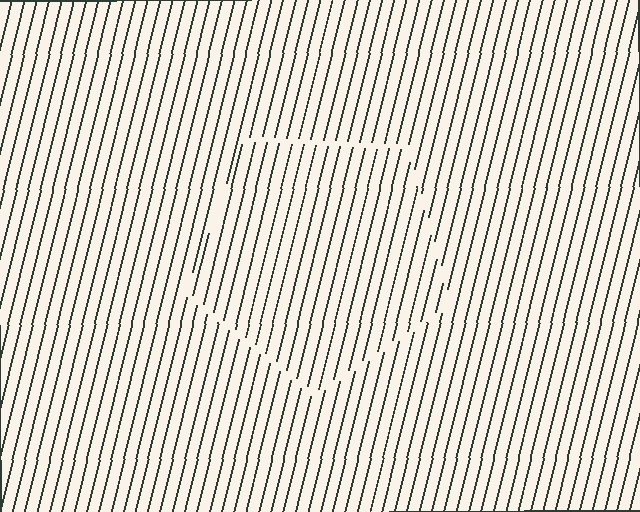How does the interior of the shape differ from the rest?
The interior of the shape contains the same grating, shifted by half a period — the contour is defined by the phase discontinuity where line-ends from the inner and outer gratings abut.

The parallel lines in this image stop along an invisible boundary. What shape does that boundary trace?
An illusory pentagon. The interior of the shape contains the same grating, shifted by half a period — the contour is defined by the phase discontinuity where line-ends from the inner and outer gratings abut.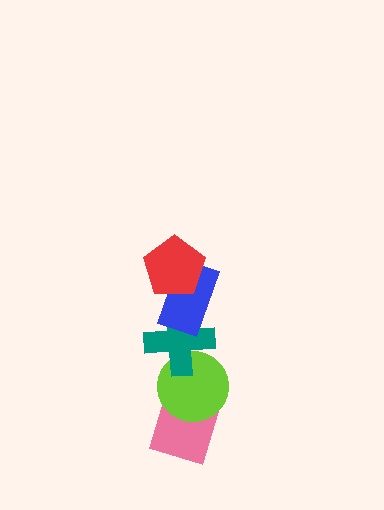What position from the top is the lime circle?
The lime circle is 4th from the top.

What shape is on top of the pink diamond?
The lime circle is on top of the pink diamond.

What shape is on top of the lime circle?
The teal cross is on top of the lime circle.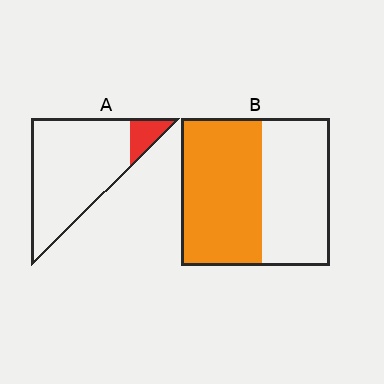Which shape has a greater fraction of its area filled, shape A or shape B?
Shape B.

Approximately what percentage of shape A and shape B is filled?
A is approximately 10% and B is approximately 55%.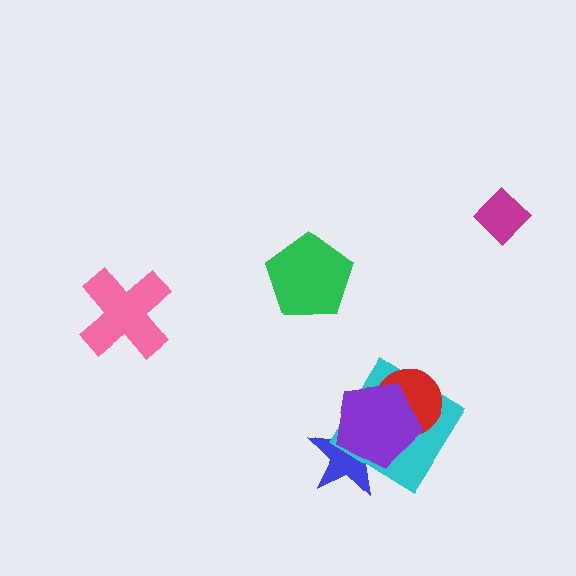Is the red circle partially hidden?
Yes, it is partially covered by another shape.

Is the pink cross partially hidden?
No, no other shape covers it.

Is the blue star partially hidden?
Yes, it is partially covered by another shape.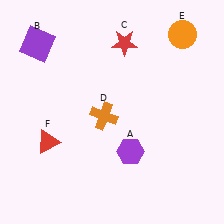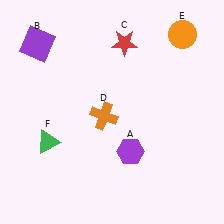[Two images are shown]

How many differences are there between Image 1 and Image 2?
There is 1 difference between the two images.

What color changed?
The triangle (F) changed from red in Image 1 to green in Image 2.